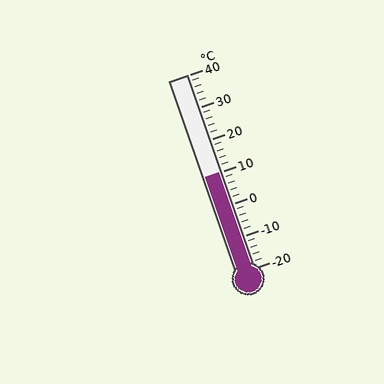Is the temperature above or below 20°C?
The temperature is below 20°C.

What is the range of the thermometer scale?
The thermometer scale ranges from -20°C to 40°C.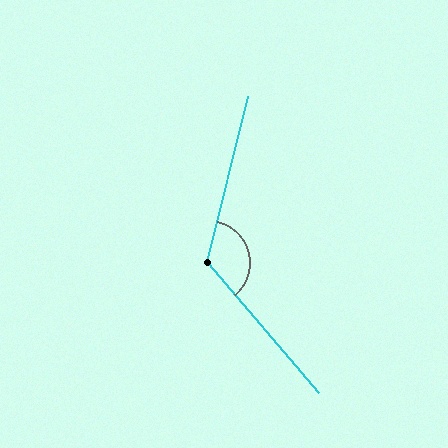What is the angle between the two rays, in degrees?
Approximately 126 degrees.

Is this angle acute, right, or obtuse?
It is obtuse.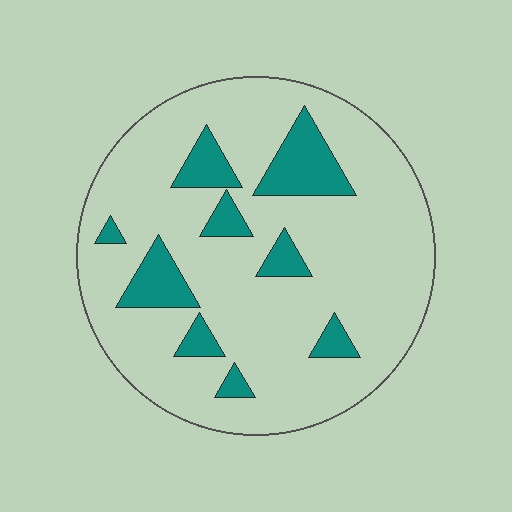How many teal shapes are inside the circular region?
9.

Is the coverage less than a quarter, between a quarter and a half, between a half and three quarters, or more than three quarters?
Less than a quarter.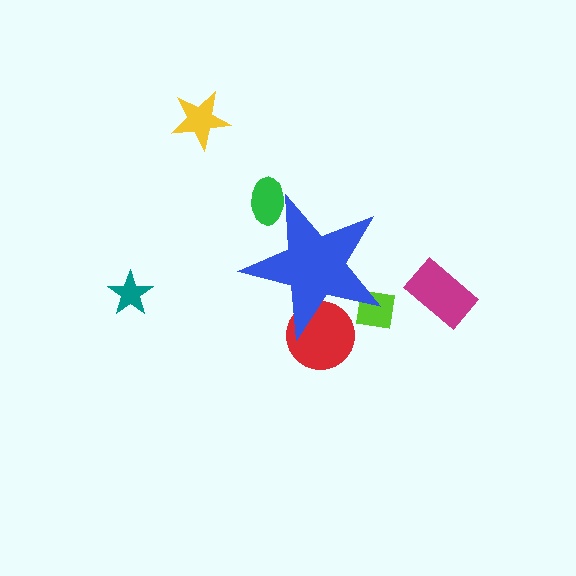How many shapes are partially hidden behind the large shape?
3 shapes are partially hidden.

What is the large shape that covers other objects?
A blue star.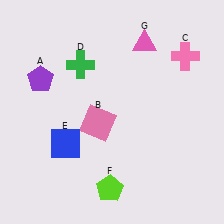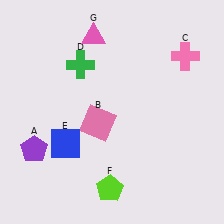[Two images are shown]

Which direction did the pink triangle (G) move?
The pink triangle (G) moved left.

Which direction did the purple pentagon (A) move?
The purple pentagon (A) moved down.